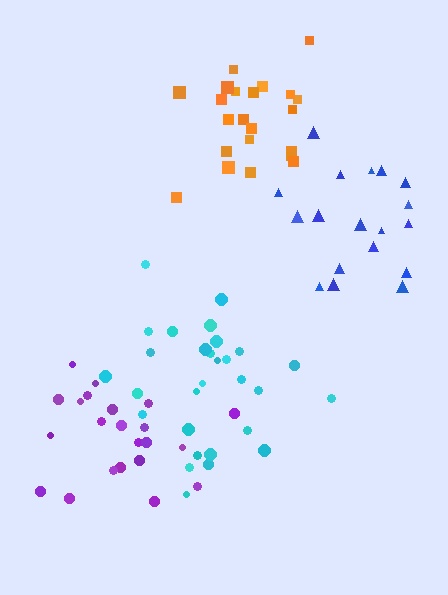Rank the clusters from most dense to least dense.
orange, cyan, purple, blue.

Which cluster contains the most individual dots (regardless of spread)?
Cyan (29).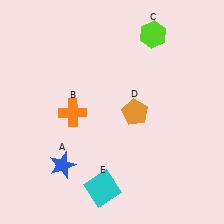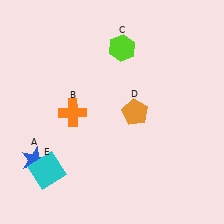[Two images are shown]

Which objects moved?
The objects that moved are: the blue star (A), the lime hexagon (C), the cyan square (E).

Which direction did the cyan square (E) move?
The cyan square (E) moved left.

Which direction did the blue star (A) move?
The blue star (A) moved left.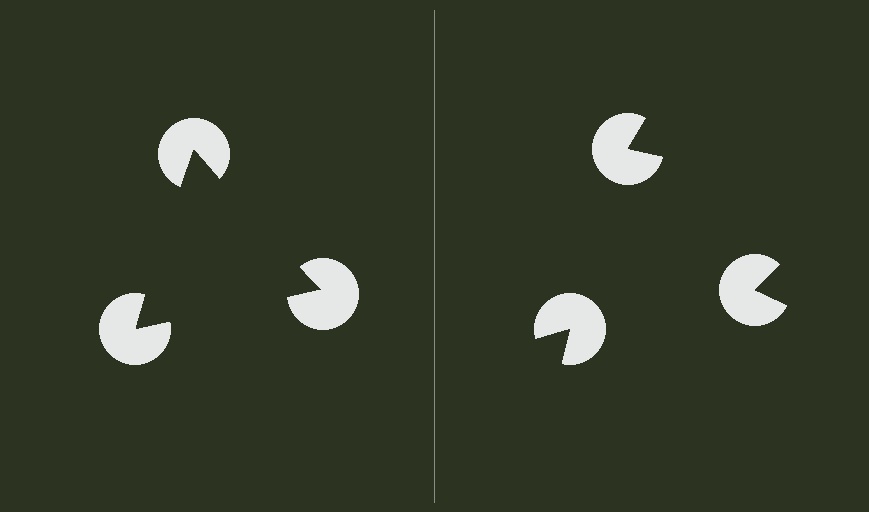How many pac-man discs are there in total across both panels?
6 — 3 on each side.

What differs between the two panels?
The pac-man discs are positioned identically on both sides; only the wedge orientations differ. On the left they align to a triangle; on the right they are misaligned.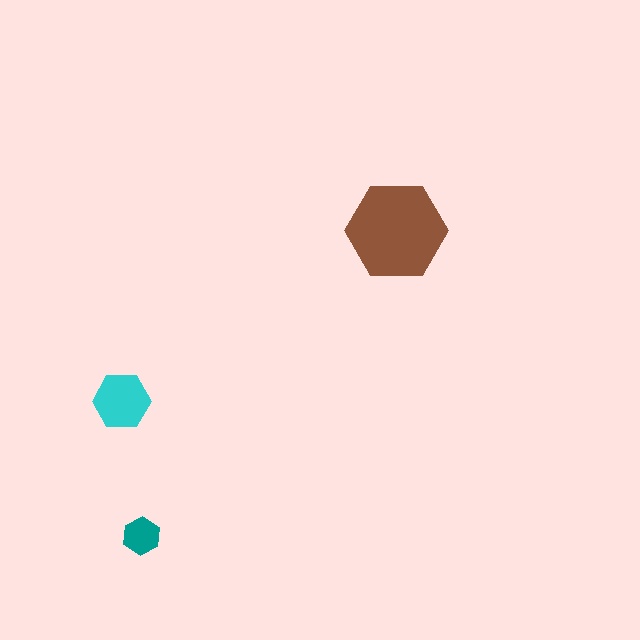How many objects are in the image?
There are 3 objects in the image.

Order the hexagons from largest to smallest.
the brown one, the cyan one, the teal one.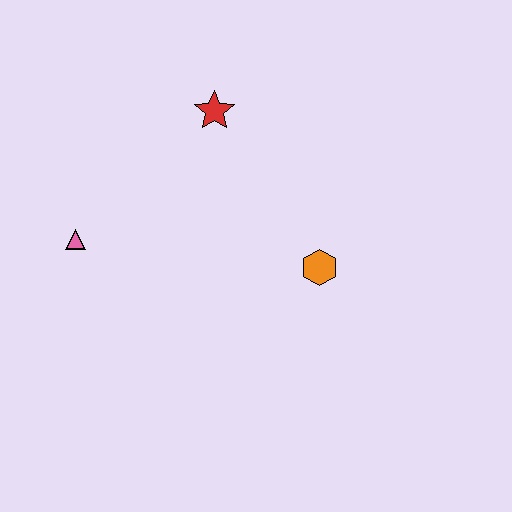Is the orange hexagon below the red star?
Yes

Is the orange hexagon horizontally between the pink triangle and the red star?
No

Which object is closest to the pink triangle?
The red star is closest to the pink triangle.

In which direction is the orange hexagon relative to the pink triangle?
The orange hexagon is to the right of the pink triangle.